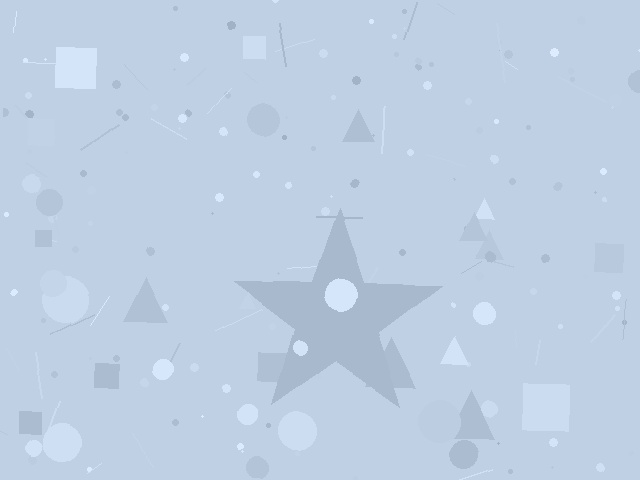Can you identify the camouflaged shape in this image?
The camouflaged shape is a star.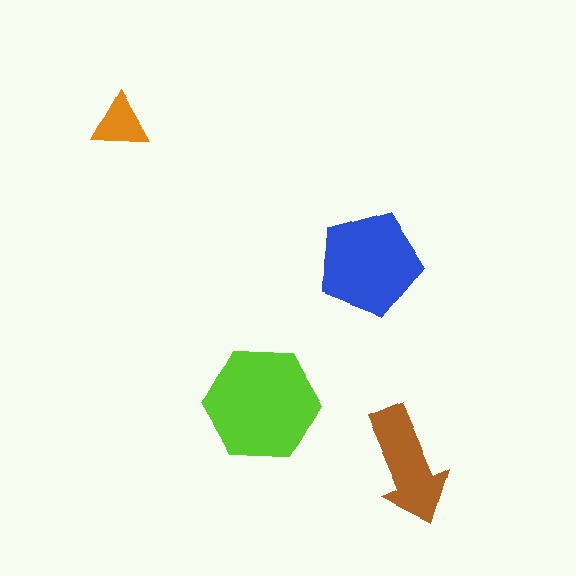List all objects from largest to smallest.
The lime hexagon, the blue pentagon, the brown arrow, the orange triangle.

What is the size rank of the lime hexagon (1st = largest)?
1st.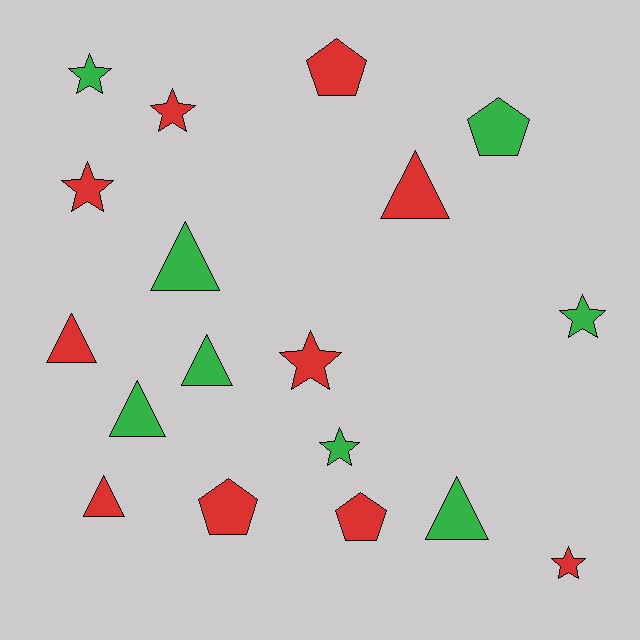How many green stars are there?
There are 3 green stars.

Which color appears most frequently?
Red, with 10 objects.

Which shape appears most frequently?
Triangle, with 7 objects.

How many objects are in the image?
There are 18 objects.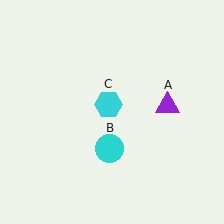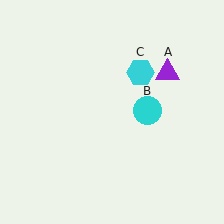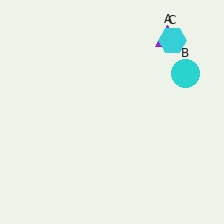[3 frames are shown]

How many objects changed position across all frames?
3 objects changed position: purple triangle (object A), cyan circle (object B), cyan hexagon (object C).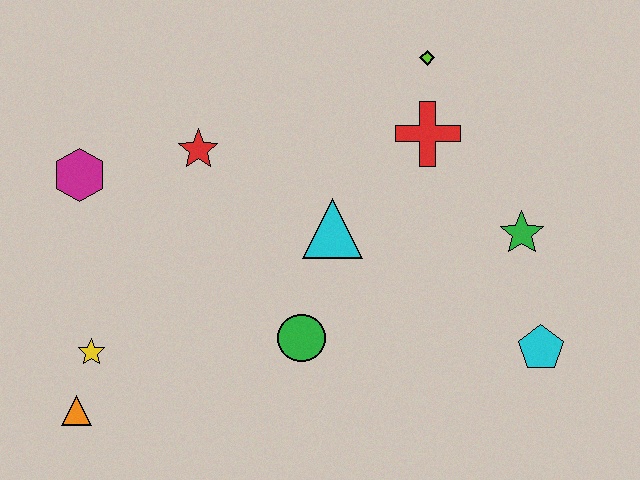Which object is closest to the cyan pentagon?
The green star is closest to the cyan pentagon.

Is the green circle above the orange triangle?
Yes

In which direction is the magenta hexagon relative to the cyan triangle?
The magenta hexagon is to the left of the cyan triangle.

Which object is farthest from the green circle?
The lime diamond is farthest from the green circle.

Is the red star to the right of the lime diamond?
No